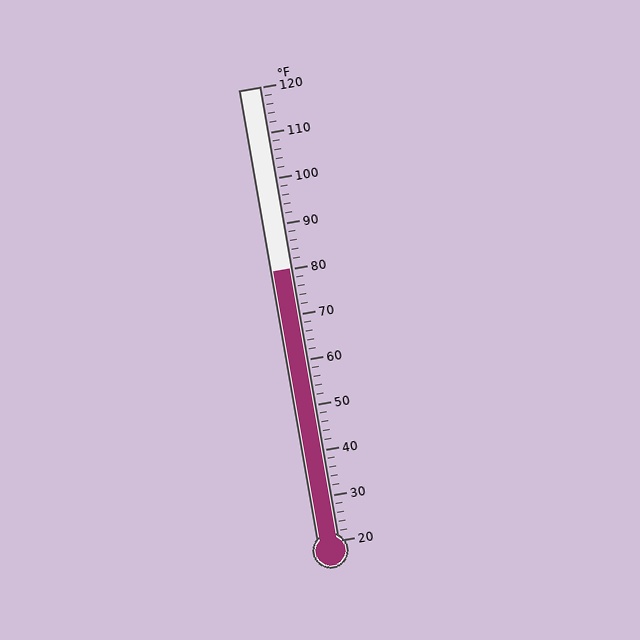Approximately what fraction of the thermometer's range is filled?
The thermometer is filled to approximately 60% of its range.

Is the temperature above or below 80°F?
The temperature is at 80°F.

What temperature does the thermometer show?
The thermometer shows approximately 80°F.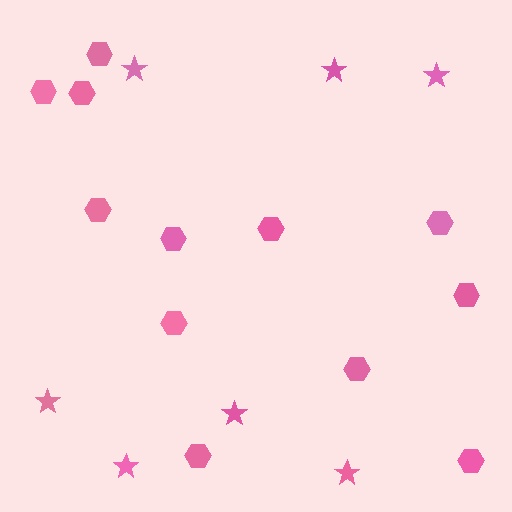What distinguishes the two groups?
There are 2 groups: one group of stars (7) and one group of hexagons (12).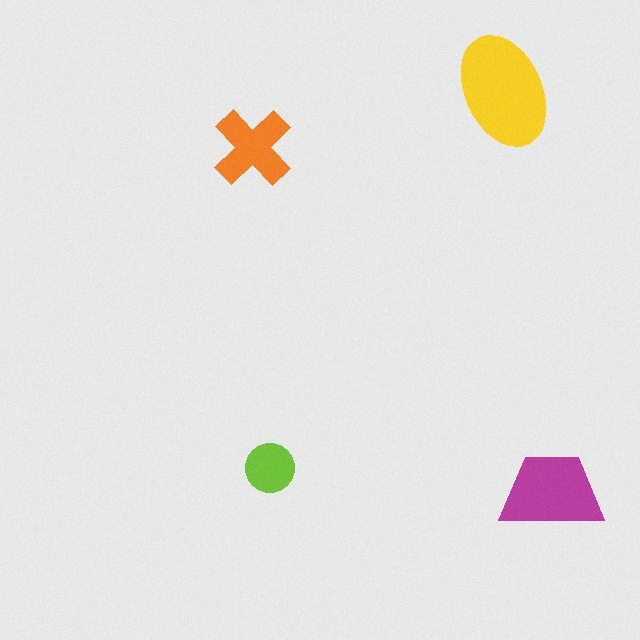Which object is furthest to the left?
The orange cross is leftmost.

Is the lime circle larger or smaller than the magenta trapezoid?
Smaller.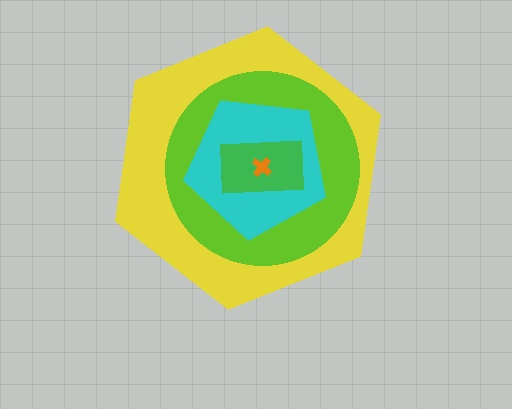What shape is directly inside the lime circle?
The cyan pentagon.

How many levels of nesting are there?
5.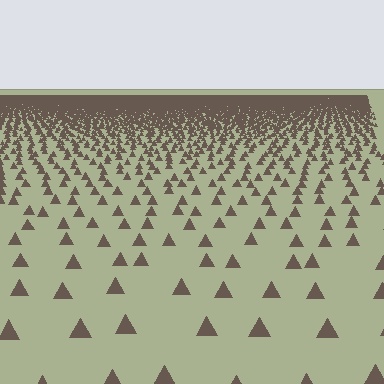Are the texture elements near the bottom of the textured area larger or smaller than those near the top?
Larger. Near the bottom, elements are closer to the viewer and appear at a bigger on-screen size.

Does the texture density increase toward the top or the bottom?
Density increases toward the top.